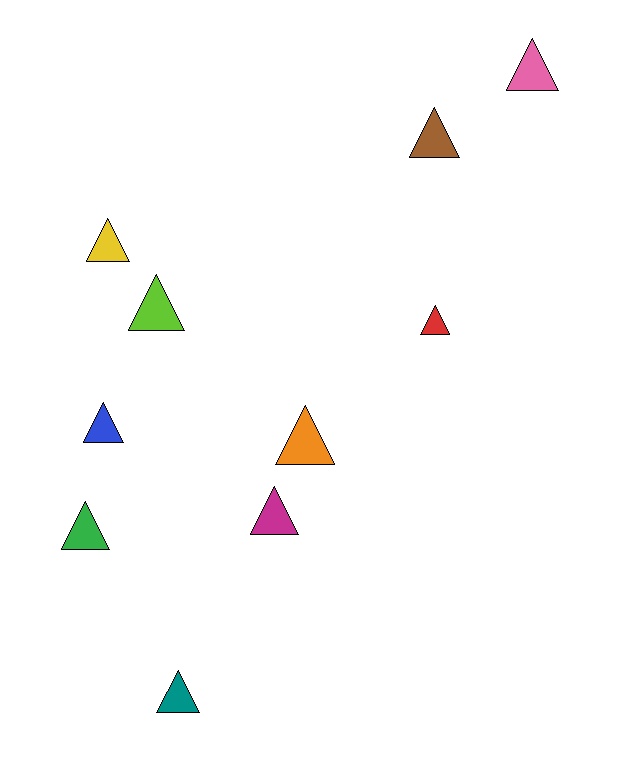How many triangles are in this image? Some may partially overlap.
There are 10 triangles.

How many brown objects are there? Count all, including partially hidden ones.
There is 1 brown object.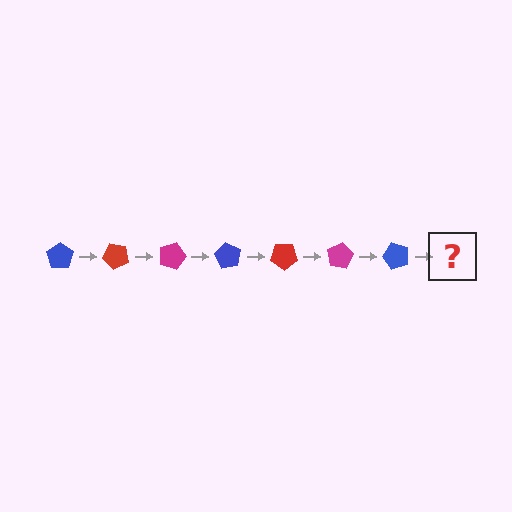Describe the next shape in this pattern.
It should be a red pentagon, rotated 315 degrees from the start.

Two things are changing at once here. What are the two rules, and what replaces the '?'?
The two rules are that it rotates 45 degrees each step and the color cycles through blue, red, and magenta. The '?' should be a red pentagon, rotated 315 degrees from the start.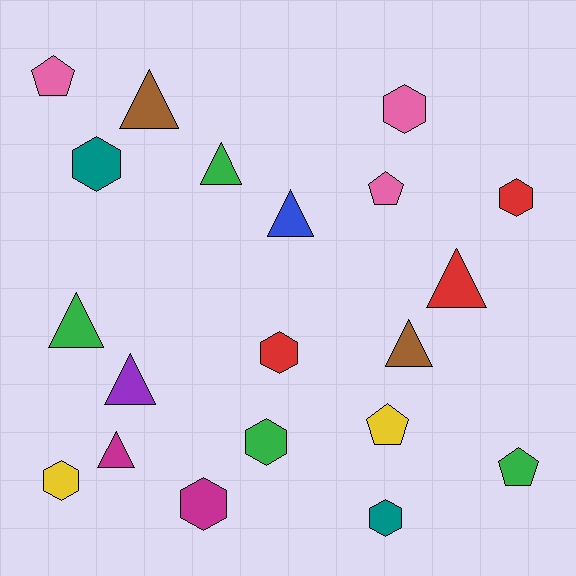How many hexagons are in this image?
There are 8 hexagons.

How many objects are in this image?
There are 20 objects.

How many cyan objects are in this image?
There are no cyan objects.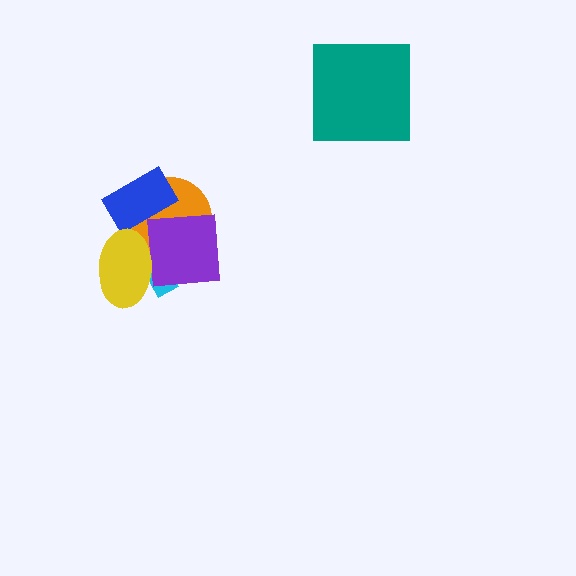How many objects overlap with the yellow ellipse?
3 objects overlap with the yellow ellipse.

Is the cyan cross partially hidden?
Yes, it is partially covered by another shape.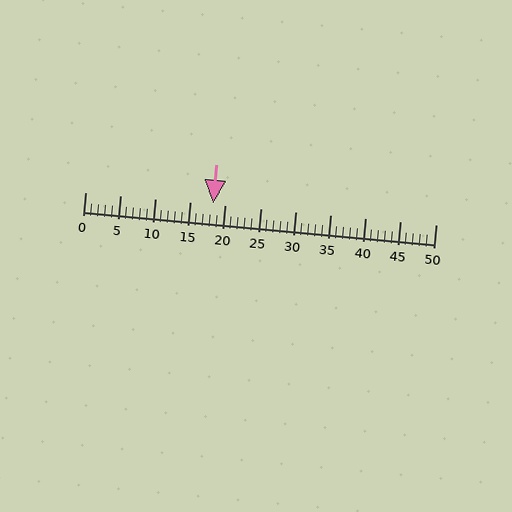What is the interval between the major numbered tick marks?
The major tick marks are spaced 5 units apart.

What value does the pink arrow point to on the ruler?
The pink arrow points to approximately 18.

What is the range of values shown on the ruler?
The ruler shows values from 0 to 50.